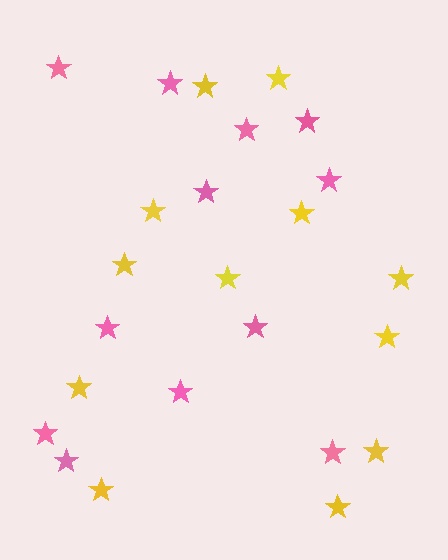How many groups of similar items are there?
There are 2 groups: one group of yellow stars (12) and one group of pink stars (12).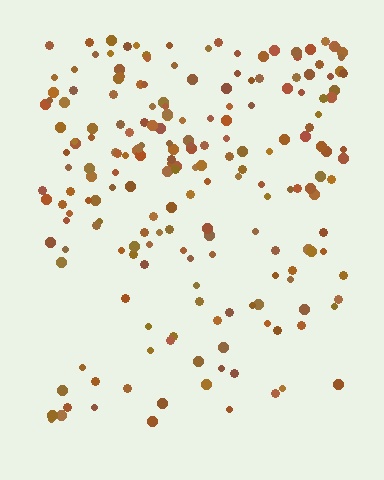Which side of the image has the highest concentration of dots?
The top.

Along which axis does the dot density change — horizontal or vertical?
Vertical.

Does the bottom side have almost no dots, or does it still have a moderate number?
Still a moderate number, just noticeably fewer than the top.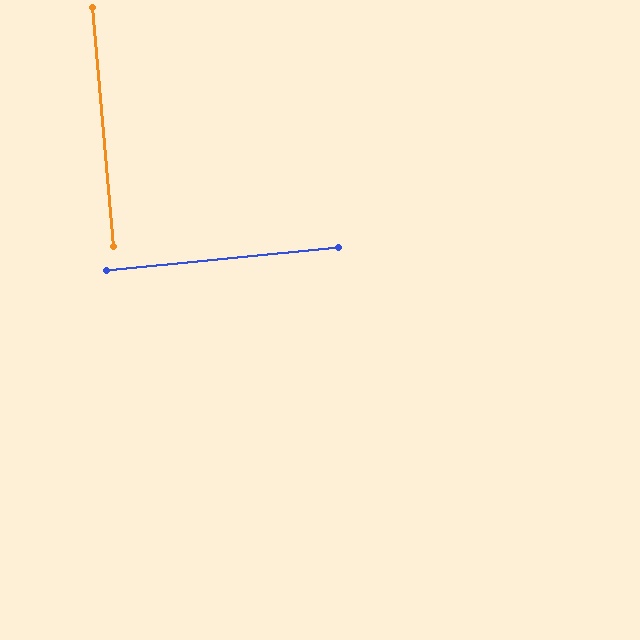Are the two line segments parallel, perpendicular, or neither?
Perpendicular — they meet at approximately 89°.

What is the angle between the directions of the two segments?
Approximately 89 degrees.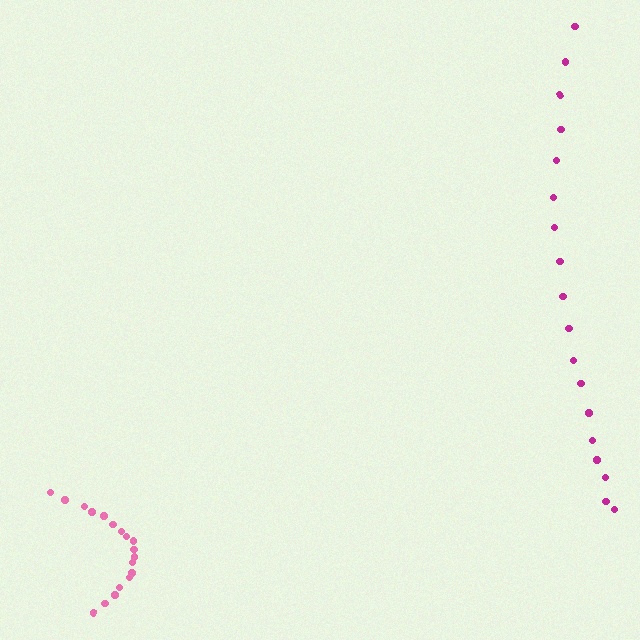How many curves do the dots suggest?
There are 2 distinct paths.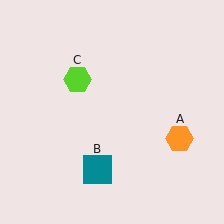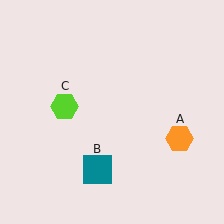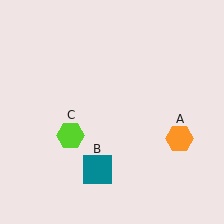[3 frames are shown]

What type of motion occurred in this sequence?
The lime hexagon (object C) rotated counterclockwise around the center of the scene.